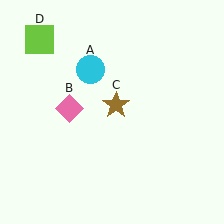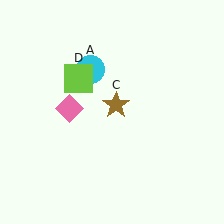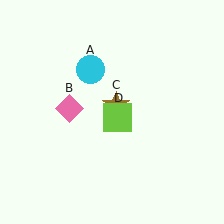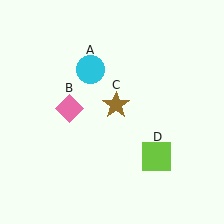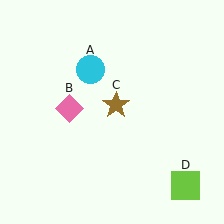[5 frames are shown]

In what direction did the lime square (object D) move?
The lime square (object D) moved down and to the right.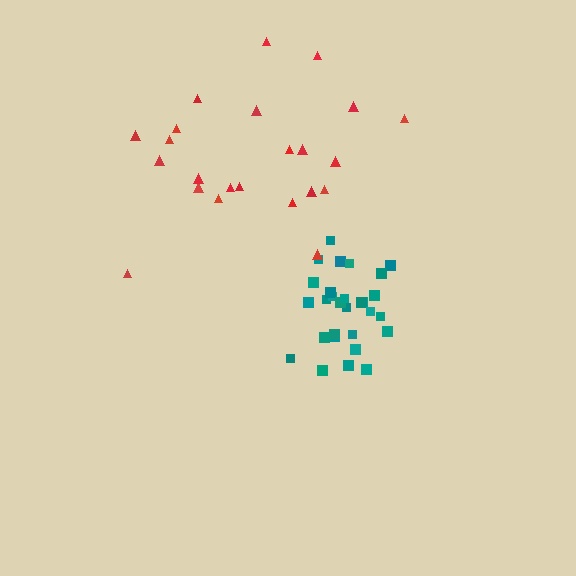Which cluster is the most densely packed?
Teal.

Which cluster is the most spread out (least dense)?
Red.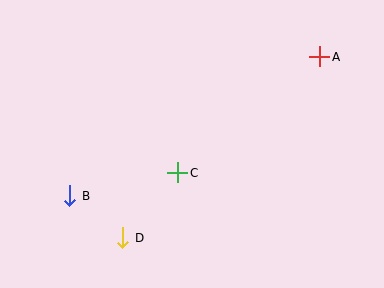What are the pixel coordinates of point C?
Point C is at (178, 173).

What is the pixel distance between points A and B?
The distance between A and B is 286 pixels.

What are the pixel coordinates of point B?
Point B is at (70, 196).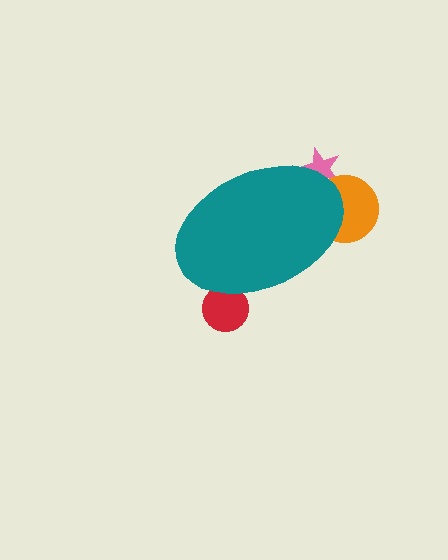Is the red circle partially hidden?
Yes, the red circle is partially hidden behind the teal ellipse.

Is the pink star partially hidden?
Yes, the pink star is partially hidden behind the teal ellipse.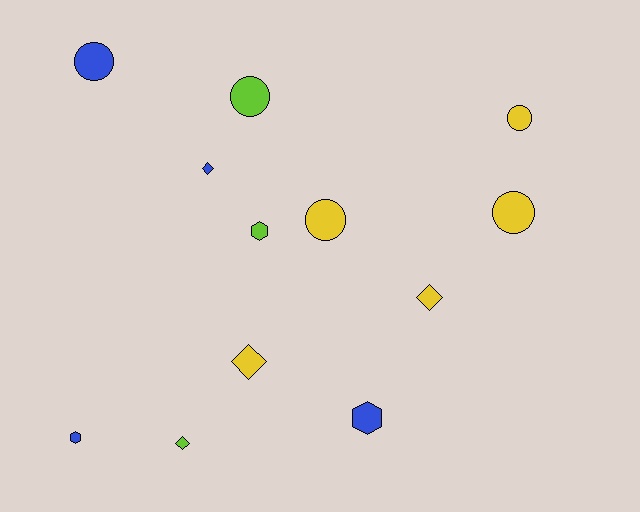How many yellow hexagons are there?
There are no yellow hexagons.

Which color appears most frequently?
Yellow, with 5 objects.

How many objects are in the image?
There are 12 objects.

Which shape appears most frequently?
Circle, with 5 objects.